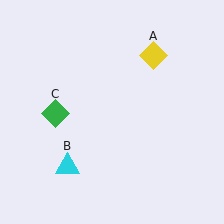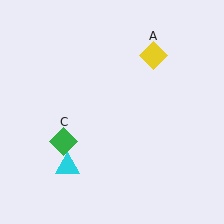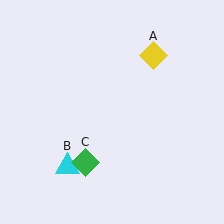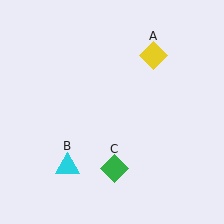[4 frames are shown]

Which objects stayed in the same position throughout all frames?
Yellow diamond (object A) and cyan triangle (object B) remained stationary.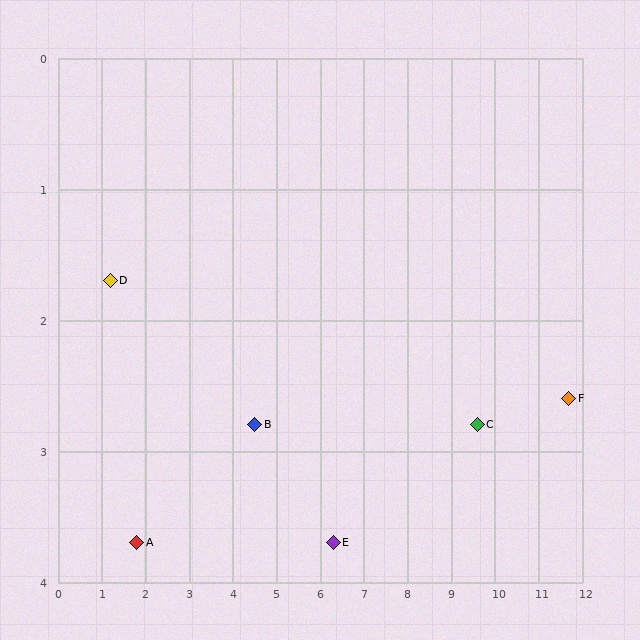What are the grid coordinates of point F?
Point F is at approximately (11.7, 2.6).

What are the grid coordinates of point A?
Point A is at approximately (1.8, 3.7).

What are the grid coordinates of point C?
Point C is at approximately (9.6, 2.8).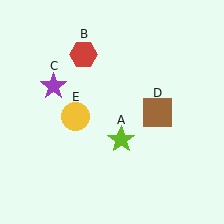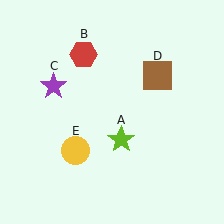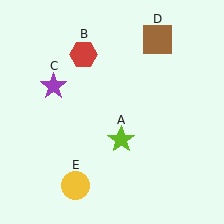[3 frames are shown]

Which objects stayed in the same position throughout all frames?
Lime star (object A) and red hexagon (object B) and purple star (object C) remained stationary.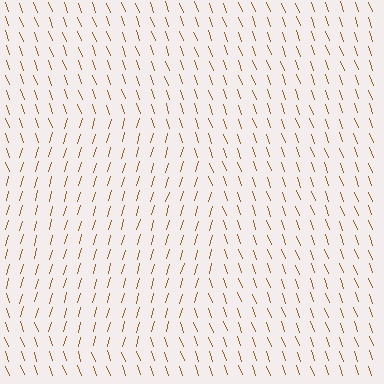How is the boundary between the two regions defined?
The boundary is defined purely by a change in line orientation (approximately 36 degrees difference). All lines are the same color and thickness.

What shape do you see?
I see a circle.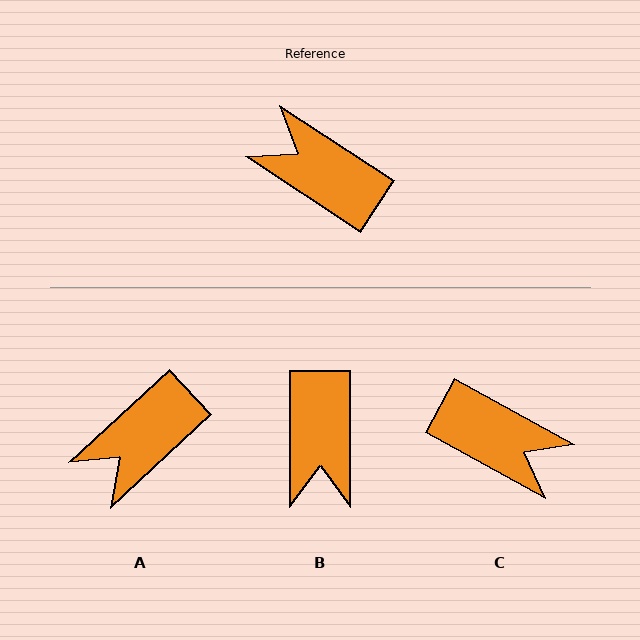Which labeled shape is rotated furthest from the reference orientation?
C, about 175 degrees away.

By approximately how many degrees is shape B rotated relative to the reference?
Approximately 123 degrees counter-clockwise.